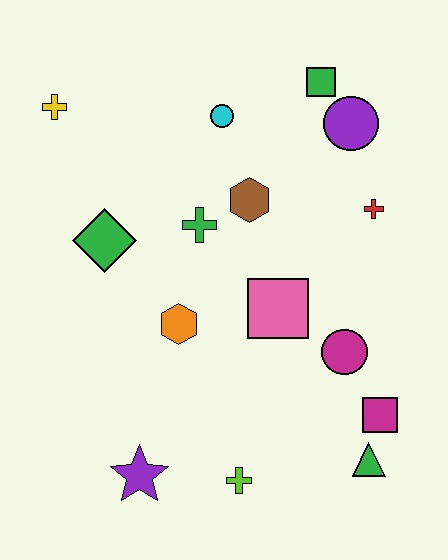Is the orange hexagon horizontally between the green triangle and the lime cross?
No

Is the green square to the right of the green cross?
Yes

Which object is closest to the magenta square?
The green triangle is closest to the magenta square.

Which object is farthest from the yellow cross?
The green triangle is farthest from the yellow cross.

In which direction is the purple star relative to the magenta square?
The purple star is to the left of the magenta square.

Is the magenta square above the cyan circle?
No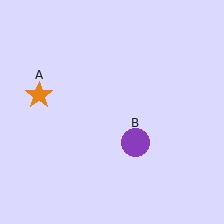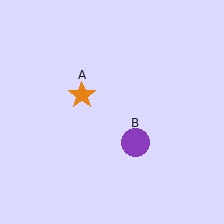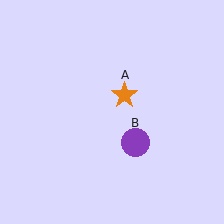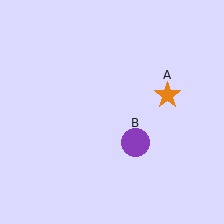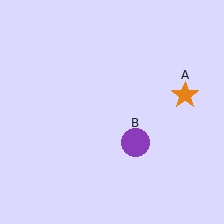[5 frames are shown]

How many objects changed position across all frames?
1 object changed position: orange star (object A).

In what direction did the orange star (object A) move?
The orange star (object A) moved right.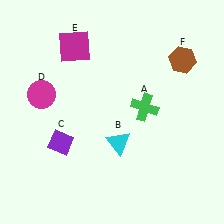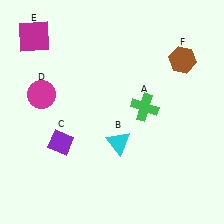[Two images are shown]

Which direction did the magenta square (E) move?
The magenta square (E) moved left.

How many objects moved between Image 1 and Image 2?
1 object moved between the two images.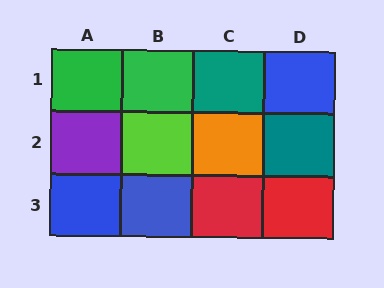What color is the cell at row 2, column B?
Lime.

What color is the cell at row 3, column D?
Red.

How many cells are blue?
3 cells are blue.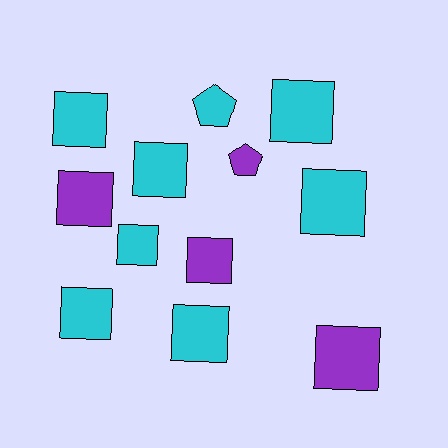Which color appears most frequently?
Cyan, with 8 objects.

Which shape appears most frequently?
Square, with 10 objects.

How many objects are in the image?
There are 12 objects.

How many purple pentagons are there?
There is 1 purple pentagon.